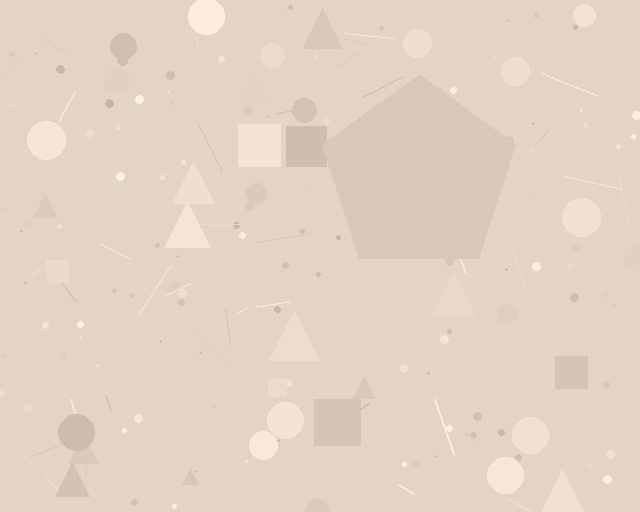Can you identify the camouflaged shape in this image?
The camouflaged shape is a pentagon.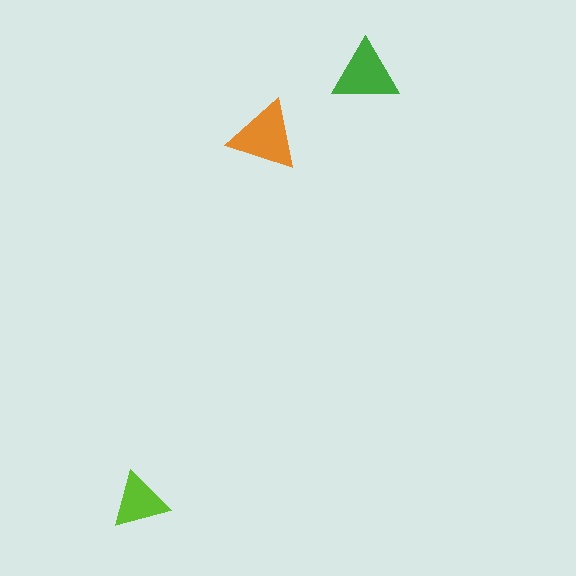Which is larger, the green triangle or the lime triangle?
The green one.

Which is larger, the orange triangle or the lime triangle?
The orange one.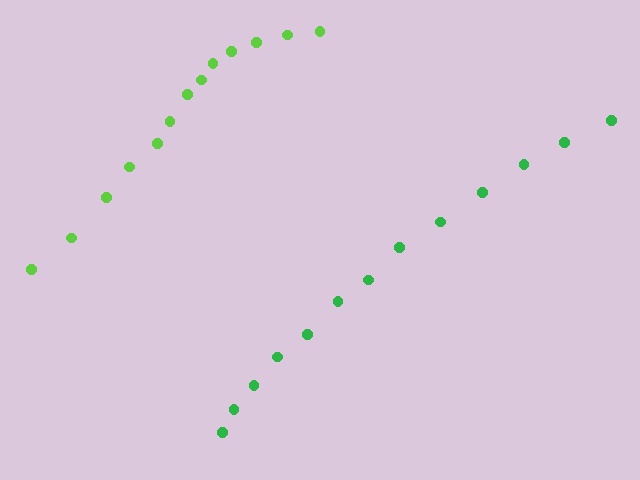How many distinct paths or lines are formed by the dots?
There are 2 distinct paths.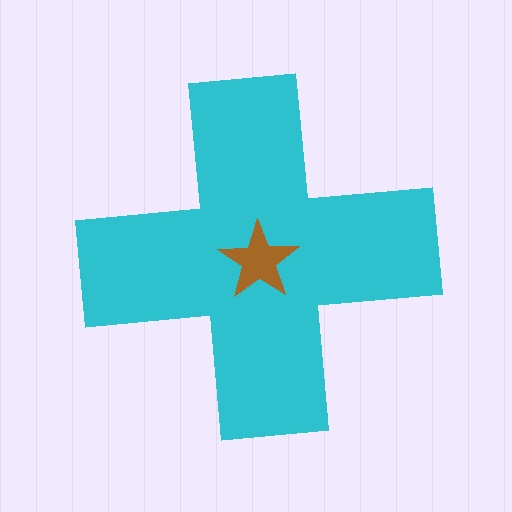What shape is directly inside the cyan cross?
The brown star.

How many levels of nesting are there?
2.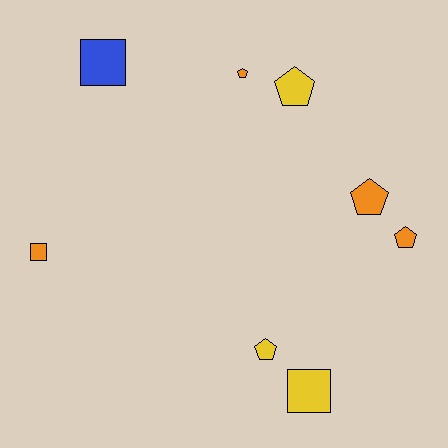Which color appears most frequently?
Orange, with 4 objects.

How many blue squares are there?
There is 1 blue square.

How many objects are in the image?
There are 8 objects.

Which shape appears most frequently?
Pentagon, with 5 objects.